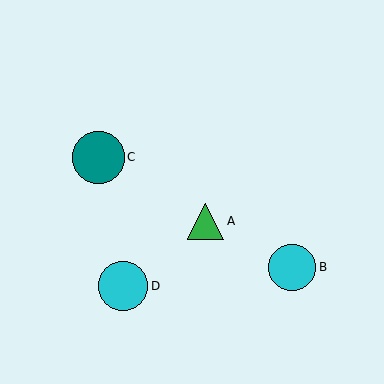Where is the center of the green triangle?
The center of the green triangle is at (206, 221).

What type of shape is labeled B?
Shape B is a cyan circle.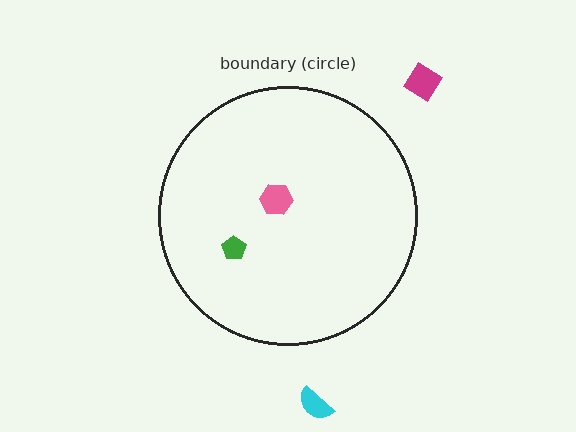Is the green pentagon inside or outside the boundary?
Inside.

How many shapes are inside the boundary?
2 inside, 2 outside.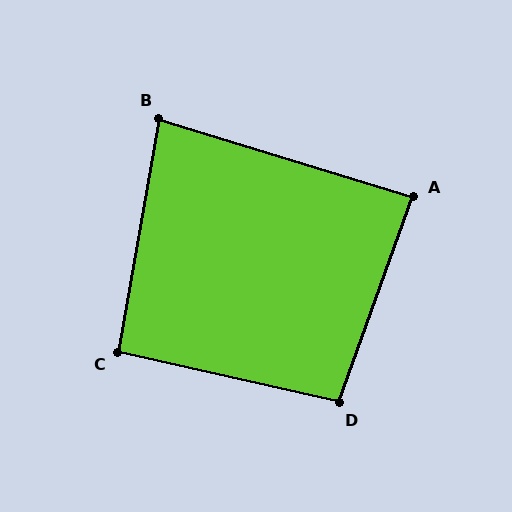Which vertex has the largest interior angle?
D, at approximately 97 degrees.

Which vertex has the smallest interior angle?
B, at approximately 83 degrees.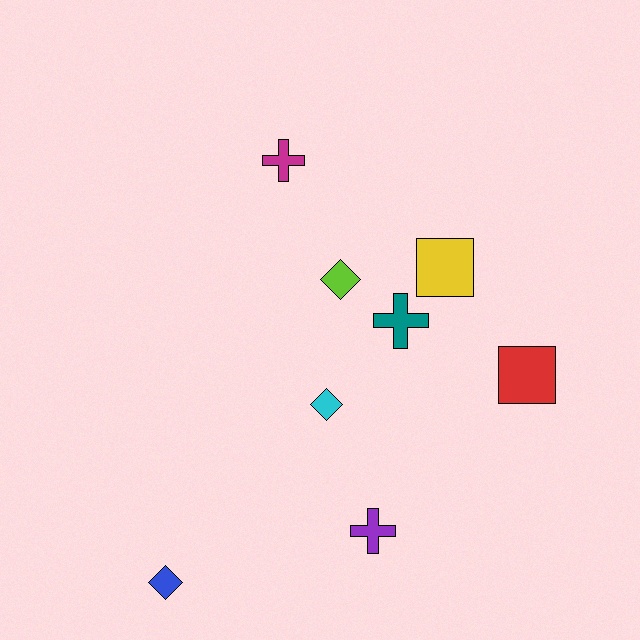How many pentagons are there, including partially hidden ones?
There are no pentagons.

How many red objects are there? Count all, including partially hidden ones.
There is 1 red object.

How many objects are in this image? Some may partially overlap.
There are 8 objects.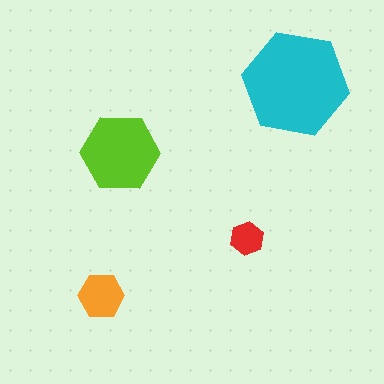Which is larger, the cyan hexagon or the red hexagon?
The cyan one.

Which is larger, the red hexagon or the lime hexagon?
The lime one.